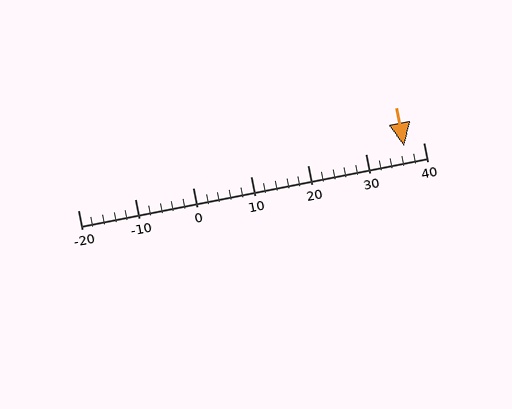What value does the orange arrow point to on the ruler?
The orange arrow points to approximately 37.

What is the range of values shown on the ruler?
The ruler shows values from -20 to 40.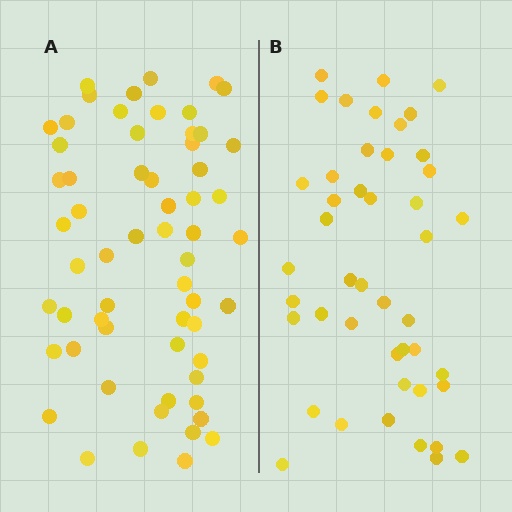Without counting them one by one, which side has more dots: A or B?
Region A (the left region) has more dots.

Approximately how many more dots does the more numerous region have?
Region A has approximately 15 more dots than region B.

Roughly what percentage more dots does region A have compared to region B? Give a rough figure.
About 35% more.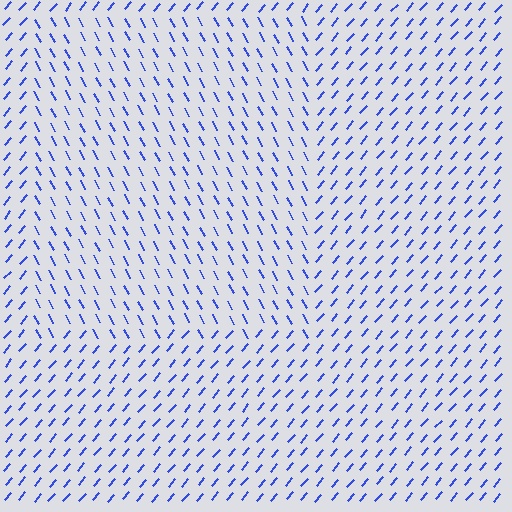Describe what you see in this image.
The image is filled with small blue line segments. A rectangle region in the image has lines oriented differently from the surrounding lines, creating a visible texture boundary.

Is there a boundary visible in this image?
Yes, there is a texture boundary formed by a change in line orientation.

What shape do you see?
I see a rectangle.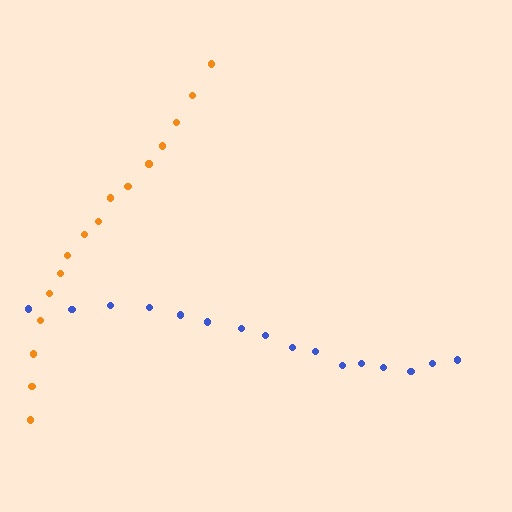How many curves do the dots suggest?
There are 2 distinct paths.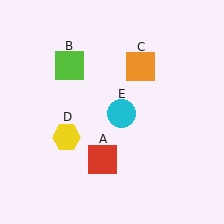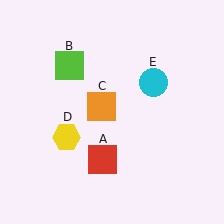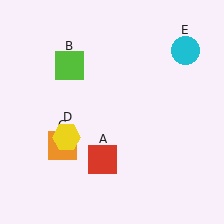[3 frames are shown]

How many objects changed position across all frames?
2 objects changed position: orange square (object C), cyan circle (object E).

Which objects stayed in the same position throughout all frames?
Red square (object A) and lime square (object B) and yellow hexagon (object D) remained stationary.